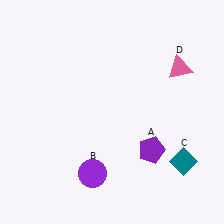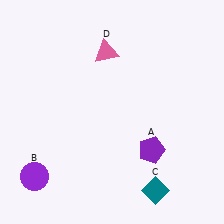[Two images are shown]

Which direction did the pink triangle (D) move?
The pink triangle (D) moved left.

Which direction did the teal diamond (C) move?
The teal diamond (C) moved down.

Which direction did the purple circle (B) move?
The purple circle (B) moved left.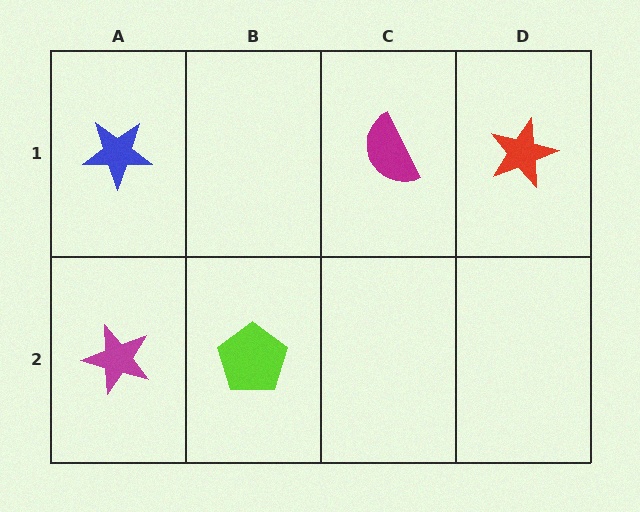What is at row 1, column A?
A blue star.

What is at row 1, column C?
A magenta semicircle.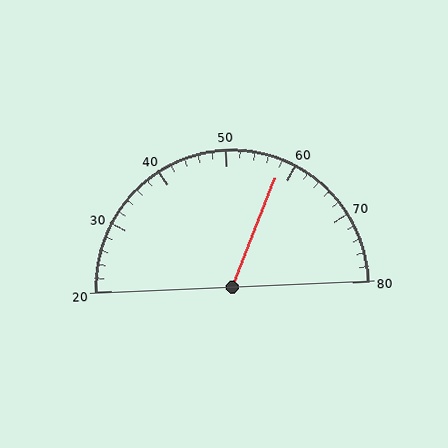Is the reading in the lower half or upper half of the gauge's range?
The reading is in the upper half of the range (20 to 80).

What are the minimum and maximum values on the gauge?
The gauge ranges from 20 to 80.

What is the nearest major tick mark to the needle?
The nearest major tick mark is 60.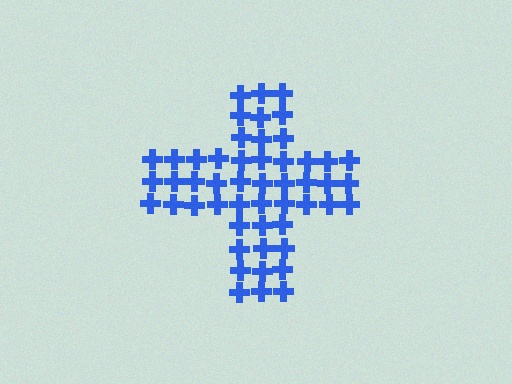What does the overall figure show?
The overall figure shows a cross.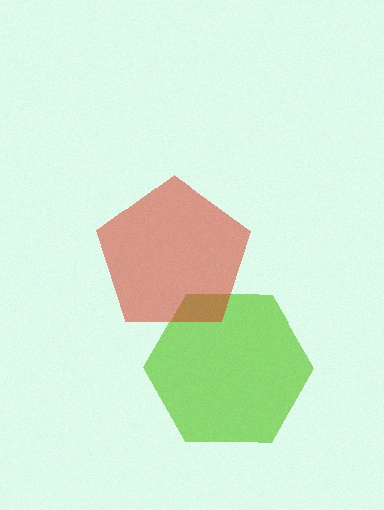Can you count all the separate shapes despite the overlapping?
Yes, there are 2 separate shapes.